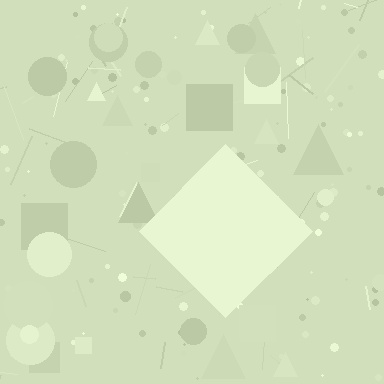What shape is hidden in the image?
A diamond is hidden in the image.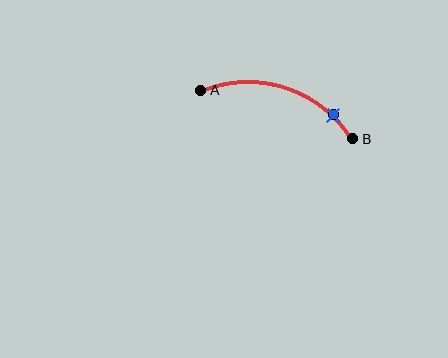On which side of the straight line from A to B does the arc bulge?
The arc bulges above the straight line connecting A and B.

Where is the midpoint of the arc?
The arc midpoint is the point on the curve farthest from the straight line joining A and B. It sits above that line.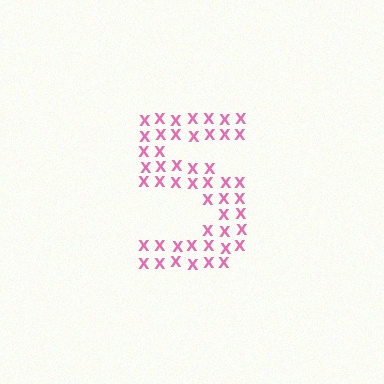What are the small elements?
The small elements are letter X's.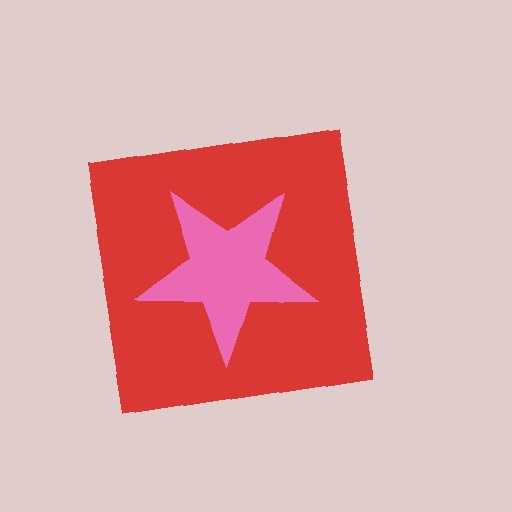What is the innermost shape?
The pink star.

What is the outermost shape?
The red square.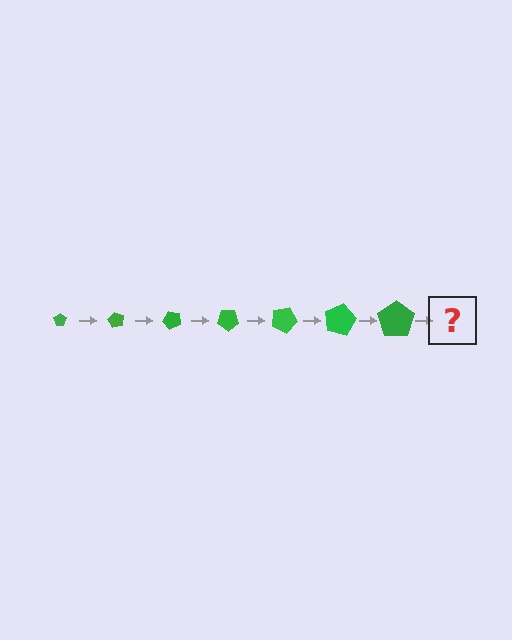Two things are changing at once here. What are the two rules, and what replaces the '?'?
The two rules are that the pentagon grows larger each step and it rotates 60 degrees each step. The '?' should be a pentagon, larger than the previous one and rotated 420 degrees from the start.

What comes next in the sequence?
The next element should be a pentagon, larger than the previous one and rotated 420 degrees from the start.